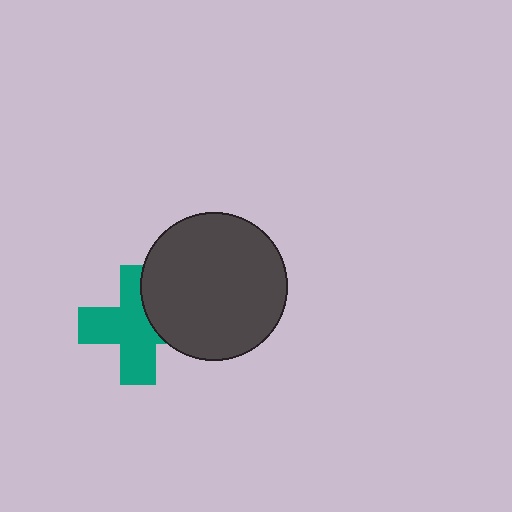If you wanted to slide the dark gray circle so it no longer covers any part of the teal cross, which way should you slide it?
Slide it right — that is the most direct way to separate the two shapes.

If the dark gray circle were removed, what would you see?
You would see the complete teal cross.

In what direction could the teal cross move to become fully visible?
The teal cross could move left. That would shift it out from behind the dark gray circle entirely.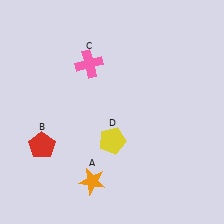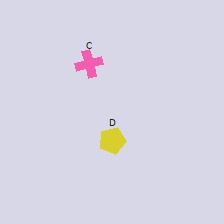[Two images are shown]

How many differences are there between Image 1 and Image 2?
There are 2 differences between the two images.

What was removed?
The orange star (A), the red pentagon (B) were removed in Image 2.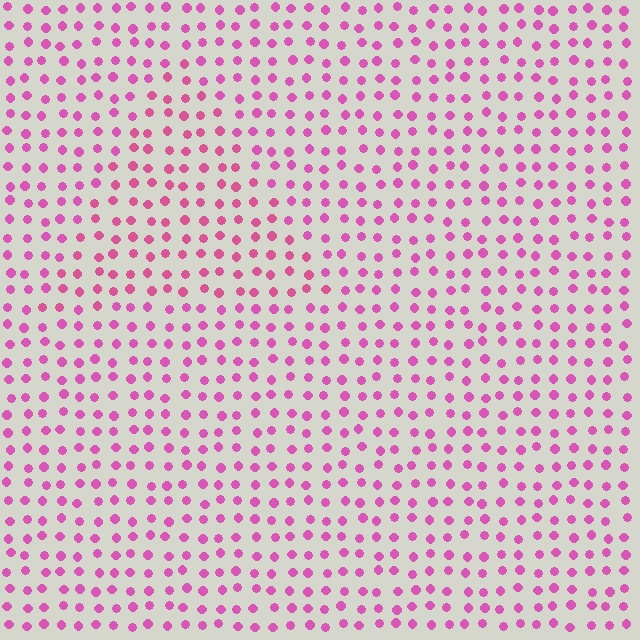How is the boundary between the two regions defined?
The boundary is defined purely by a slight shift in hue (about 15 degrees). Spacing, size, and orientation are identical on both sides.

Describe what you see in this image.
The image is filled with small pink elements in a uniform arrangement. A triangle-shaped region is visible where the elements are tinted to a slightly different hue, forming a subtle color boundary.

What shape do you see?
I see a triangle.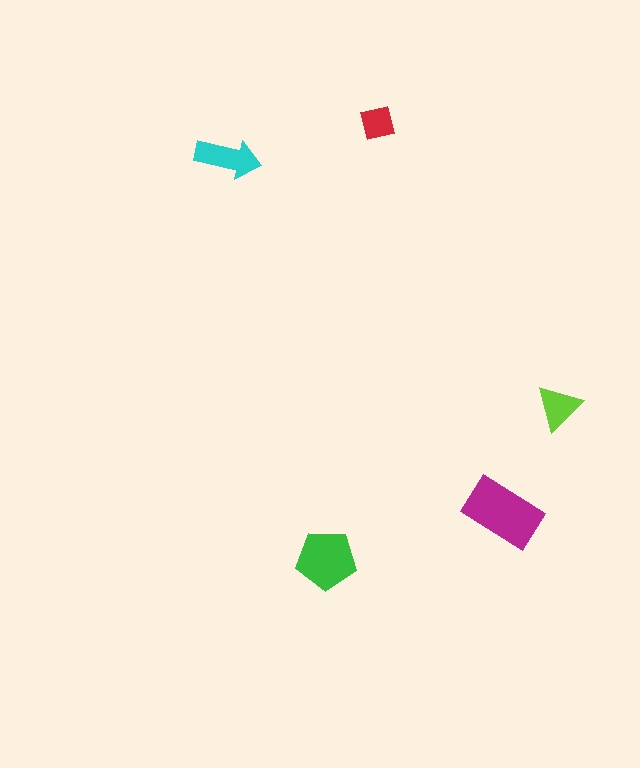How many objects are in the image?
There are 5 objects in the image.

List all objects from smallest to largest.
The red square, the lime triangle, the cyan arrow, the green pentagon, the magenta rectangle.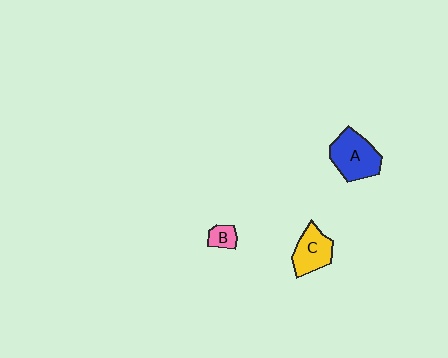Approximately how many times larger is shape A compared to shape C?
Approximately 1.3 times.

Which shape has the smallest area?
Shape B (pink).